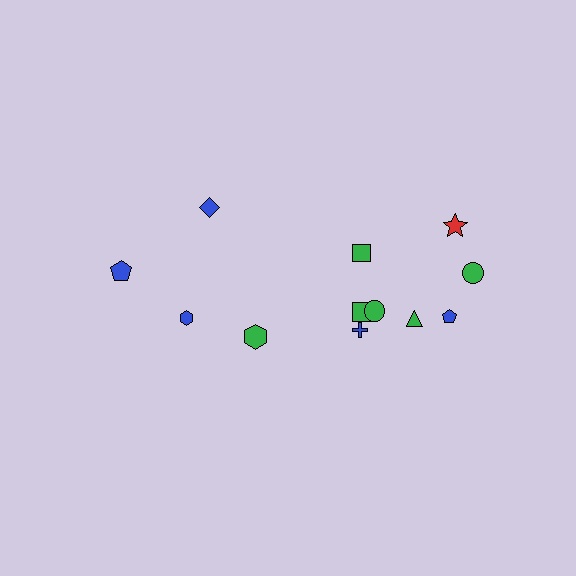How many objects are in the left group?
There are 4 objects.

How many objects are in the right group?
There are 8 objects.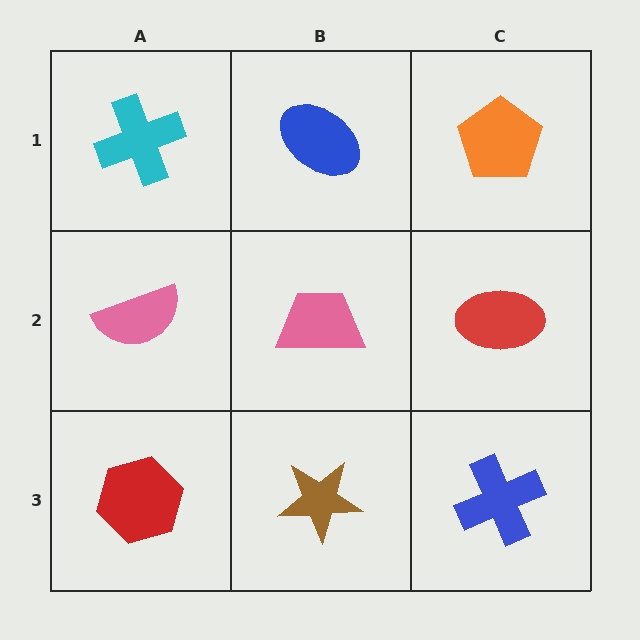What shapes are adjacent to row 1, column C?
A red ellipse (row 2, column C), a blue ellipse (row 1, column B).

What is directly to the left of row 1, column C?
A blue ellipse.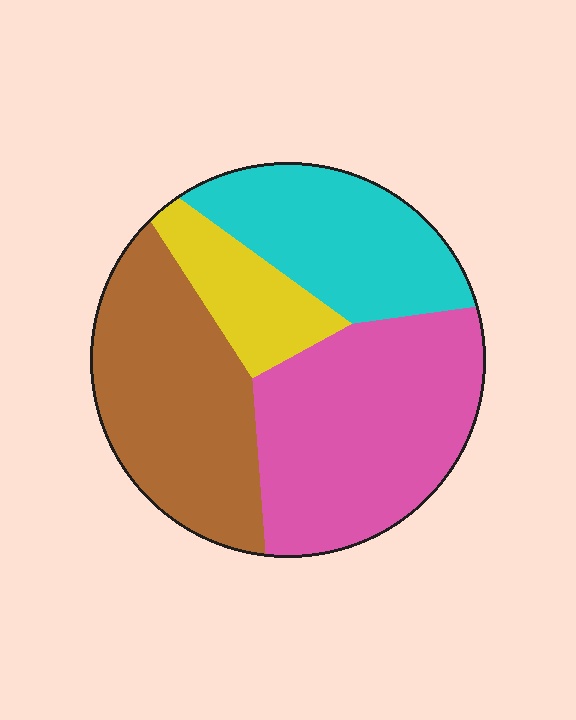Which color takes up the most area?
Pink, at roughly 35%.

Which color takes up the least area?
Yellow, at roughly 10%.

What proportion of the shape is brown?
Brown covers 30% of the shape.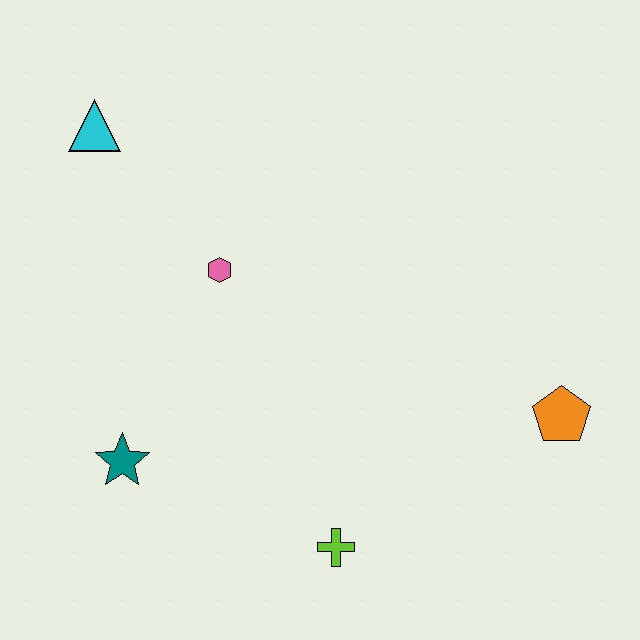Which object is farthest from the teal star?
The orange pentagon is farthest from the teal star.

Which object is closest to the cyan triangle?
The pink hexagon is closest to the cyan triangle.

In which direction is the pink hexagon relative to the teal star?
The pink hexagon is above the teal star.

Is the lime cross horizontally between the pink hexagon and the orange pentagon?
Yes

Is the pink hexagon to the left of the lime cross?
Yes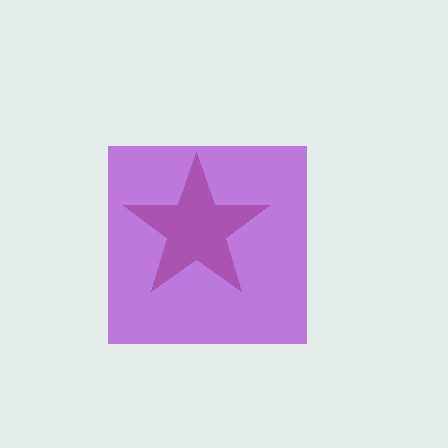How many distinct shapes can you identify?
There are 2 distinct shapes: a brown star, a purple square.